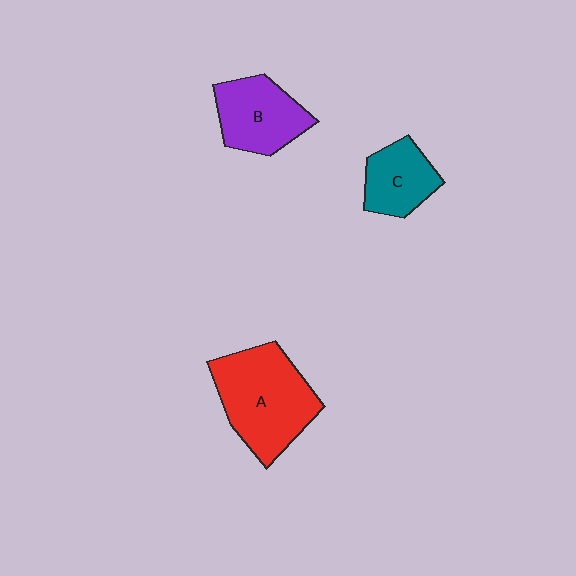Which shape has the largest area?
Shape A (red).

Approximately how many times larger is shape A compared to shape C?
Approximately 1.9 times.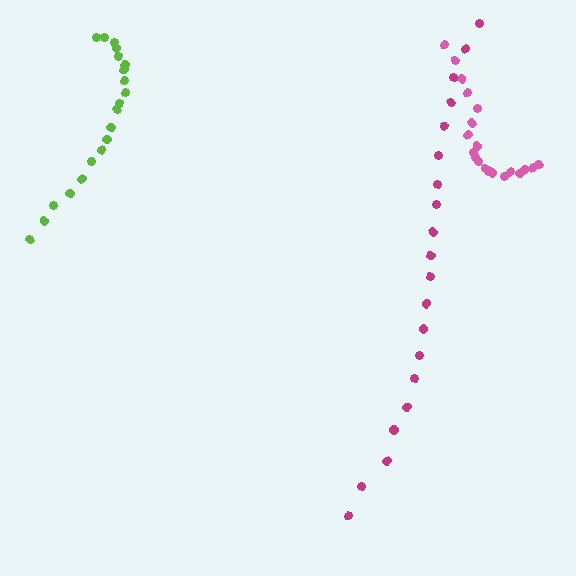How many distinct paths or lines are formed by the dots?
There are 3 distinct paths.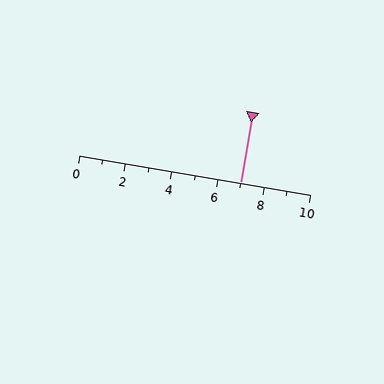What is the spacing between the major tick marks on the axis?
The major ticks are spaced 2 apart.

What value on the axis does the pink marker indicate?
The marker indicates approximately 7.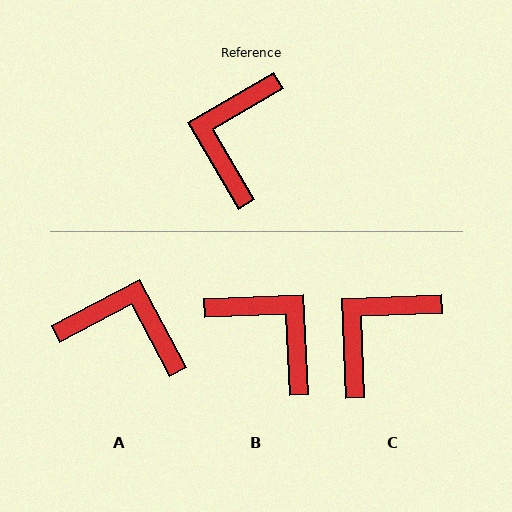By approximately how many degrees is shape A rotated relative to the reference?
Approximately 93 degrees clockwise.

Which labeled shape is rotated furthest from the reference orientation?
B, about 118 degrees away.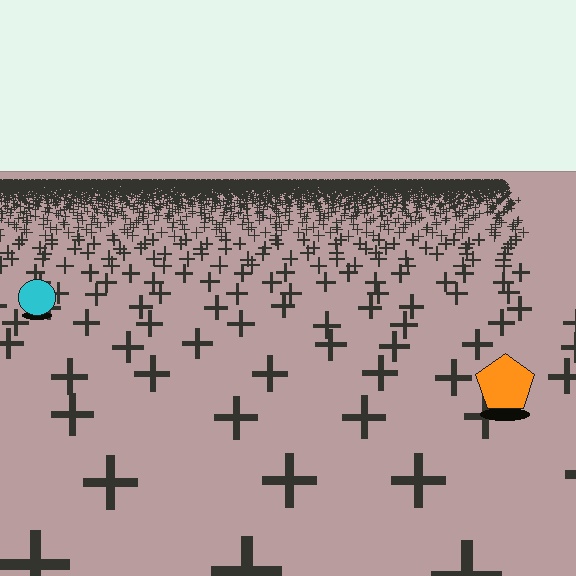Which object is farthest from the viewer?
The cyan circle is farthest from the viewer. It appears smaller and the ground texture around it is denser.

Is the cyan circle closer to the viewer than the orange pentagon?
No. The orange pentagon is closer — you can tell from the texture gradient: the ground texture is coarser near it.